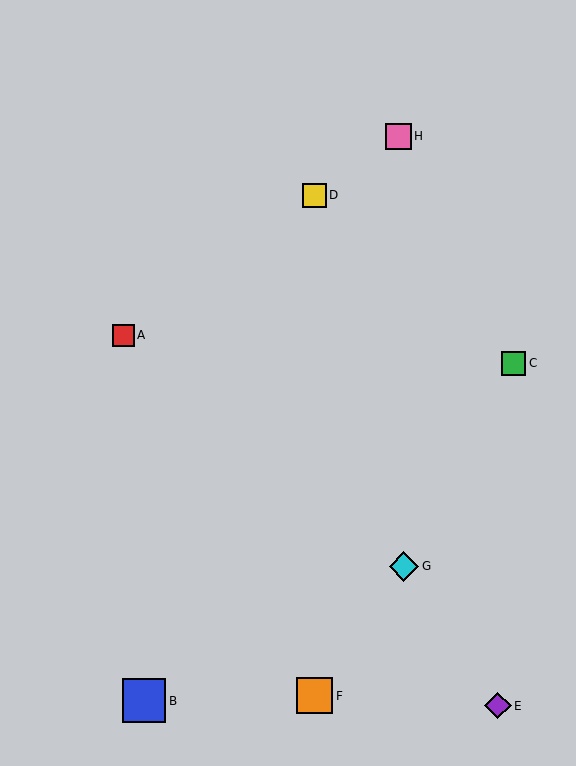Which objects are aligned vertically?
Objects D, F are aligned vertically.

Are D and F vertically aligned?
Yes, both are at x≈315.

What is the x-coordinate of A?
Object A is at x≈123.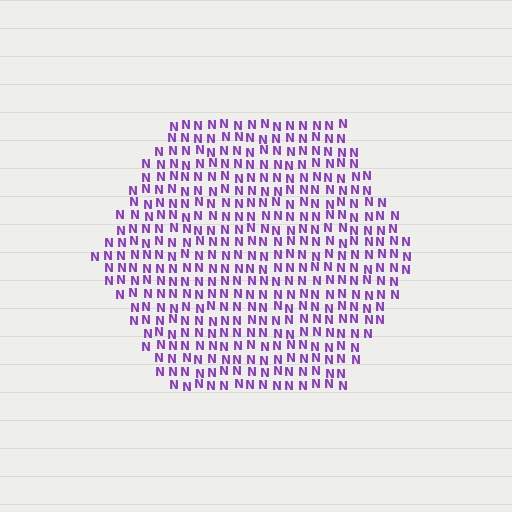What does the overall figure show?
The overall figure shows a hexagon.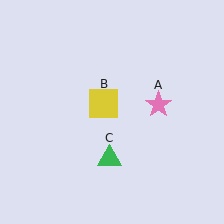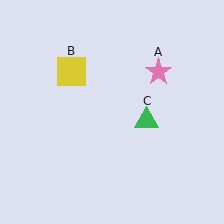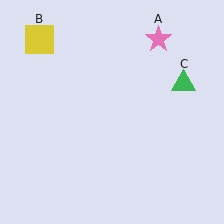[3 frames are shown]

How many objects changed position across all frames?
3 objects changed position: pink star (object A), yellow square (object B), green triangle (object C).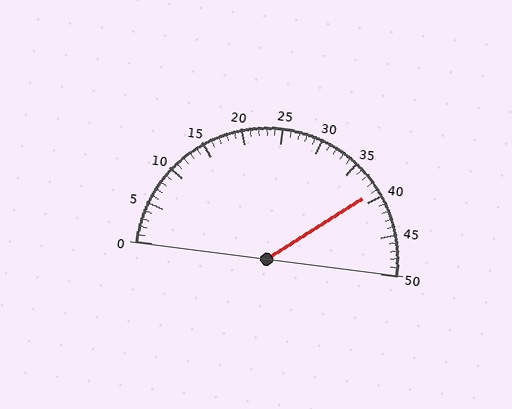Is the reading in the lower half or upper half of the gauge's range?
The reading is in the upper half of the range (0 to 50).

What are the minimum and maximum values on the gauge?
The gauge ranges from 0 to 50.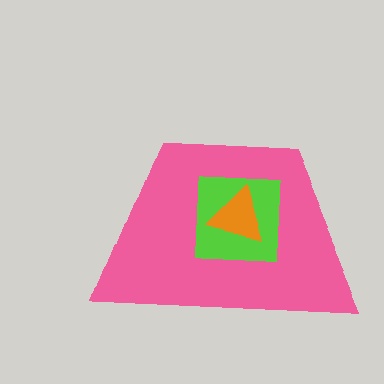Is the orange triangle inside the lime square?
Yes.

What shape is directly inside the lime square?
The orange triangle.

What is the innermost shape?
The orange triangle.